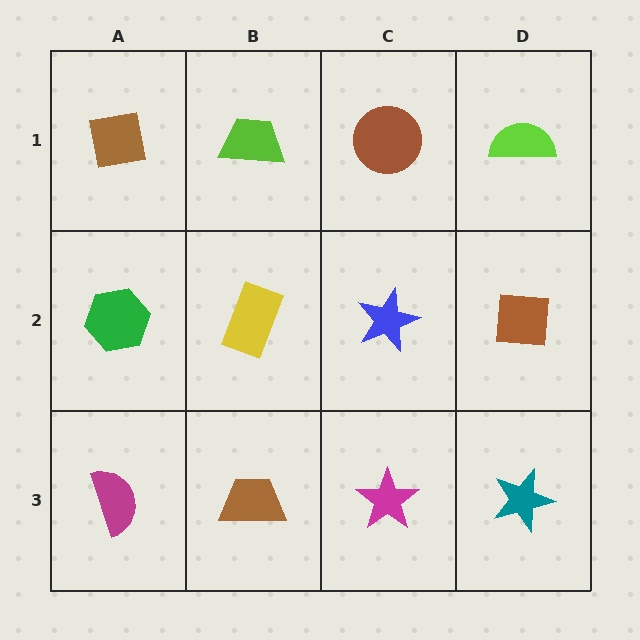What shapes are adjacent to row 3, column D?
A brown square (row 2, column D), a magenta star (row 3, column C).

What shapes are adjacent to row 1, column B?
A yellow rectangle (row 2, column B), a brown square (row 1, column A), a brown circle (row 1, column C).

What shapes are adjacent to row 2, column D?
A lime semicircle (row 1, column D), a teal star (row 3, column D), a blue star (row 2, column C).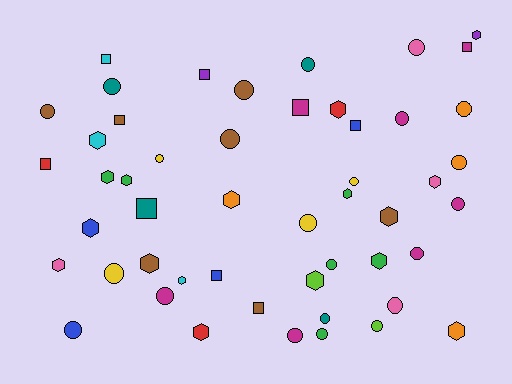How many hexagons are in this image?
There are 17 hexagons.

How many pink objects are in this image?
There are 4 pink objects.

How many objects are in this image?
There are 50 objects.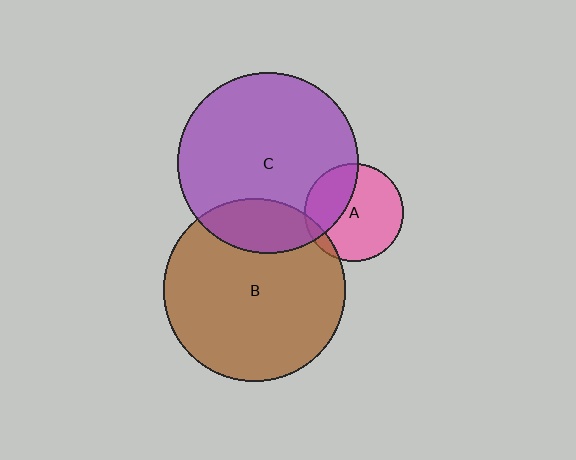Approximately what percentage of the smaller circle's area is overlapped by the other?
Approximately 35%.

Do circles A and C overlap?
Yes.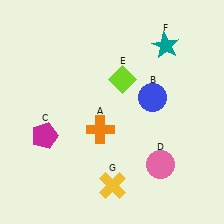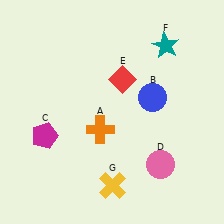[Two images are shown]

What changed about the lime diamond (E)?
In Image 1, E is lime. In Image 2, it changed to red.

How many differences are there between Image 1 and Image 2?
There is 1 difference between the two images.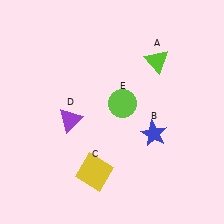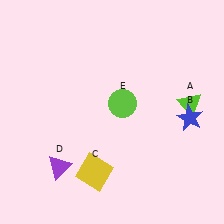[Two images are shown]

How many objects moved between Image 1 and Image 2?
3 objects moved between the two images.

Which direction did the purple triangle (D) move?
The purple triangle (D) moved down.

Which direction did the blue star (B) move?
The blue star (B) moved right.